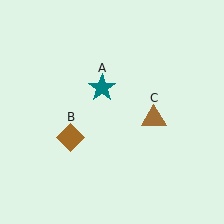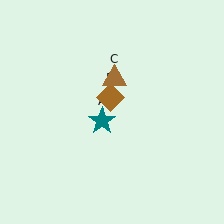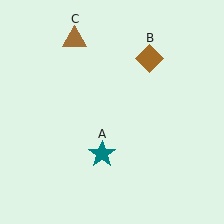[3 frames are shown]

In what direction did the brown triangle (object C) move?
The brown triangle (object C) moved up and to the left.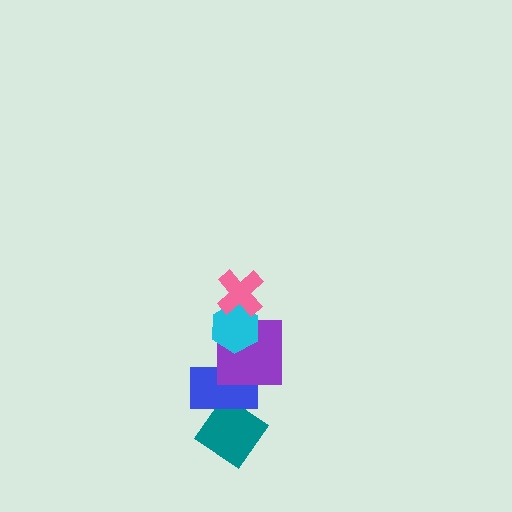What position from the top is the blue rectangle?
The blue rectangle is 4th from the top.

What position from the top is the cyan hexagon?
The cyan hexagon is 2nd from the top.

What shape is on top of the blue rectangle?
The purple square is on top of the blue rectangle.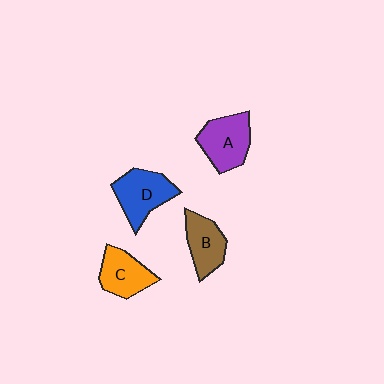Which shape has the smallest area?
Shape B (brown).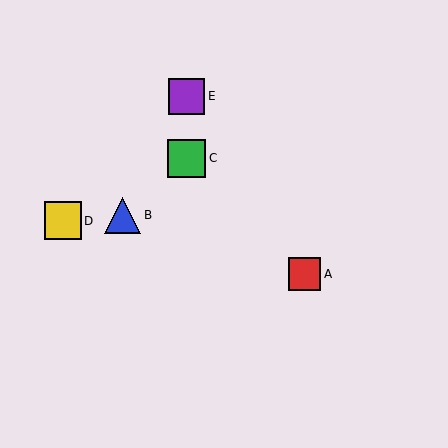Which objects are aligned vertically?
Objects C, E are aligned vertically.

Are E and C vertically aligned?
Yes, both are at x≈187.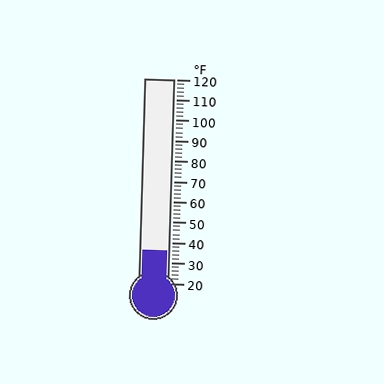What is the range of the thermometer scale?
The thermometer scale ranges from 20°F to 120°F.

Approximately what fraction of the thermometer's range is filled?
The thermometer is filled to approximately 15% of its range.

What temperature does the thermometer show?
The thermometer shows approximately 36°F.